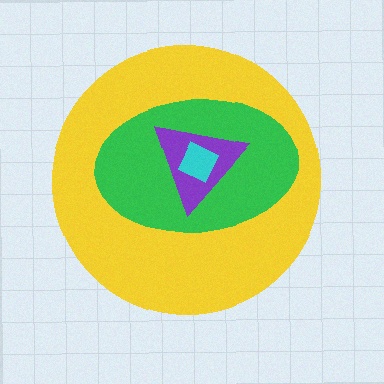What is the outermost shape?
The yellow circle.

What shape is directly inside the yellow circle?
The green ellipse.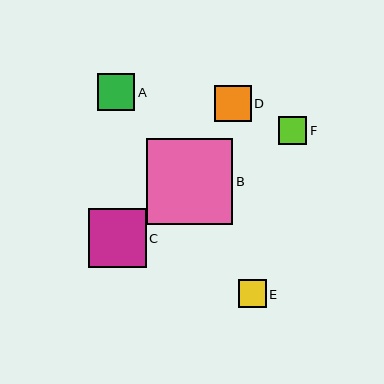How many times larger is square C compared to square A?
Square C is approximately 1.5 times the size of square A.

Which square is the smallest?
Square E is the smallest with a size of approximately 28 pixels.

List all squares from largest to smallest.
From largest to smallest: B, C, A, D, F, E.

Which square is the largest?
Square B is the largest with a size of approximately 86 pixels.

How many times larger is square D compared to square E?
Square D is approximately 1.3 times the size of square E.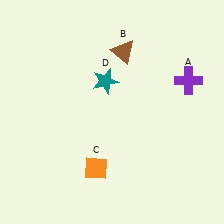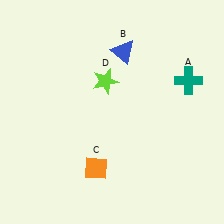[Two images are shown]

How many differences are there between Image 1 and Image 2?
There are 3 differences between the two images.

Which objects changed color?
A changed from purple to teal. B changed from brown to blue. D changed from teal to lime.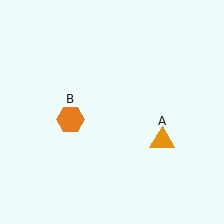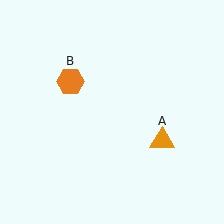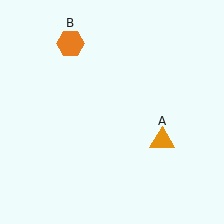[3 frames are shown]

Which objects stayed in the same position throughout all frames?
Orange triangle (object A) remained stationary.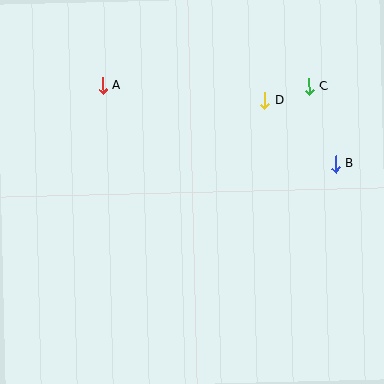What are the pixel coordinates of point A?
Point A is at (103, 85).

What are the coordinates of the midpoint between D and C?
The midpoint between D and C is at (287, 93).